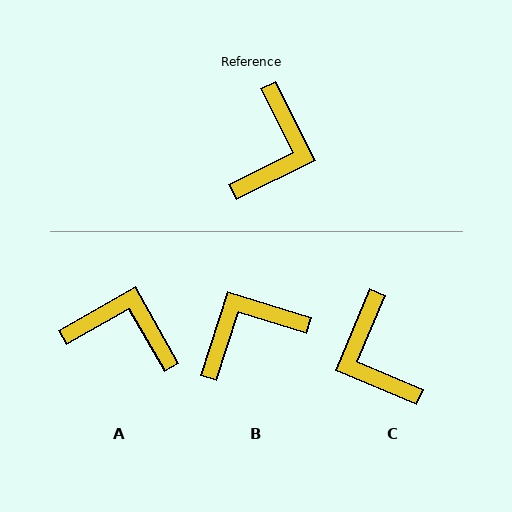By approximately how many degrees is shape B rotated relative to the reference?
Approximately 136 degrees counter-clockwise.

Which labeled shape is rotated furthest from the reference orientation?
C, about 140 degrees away.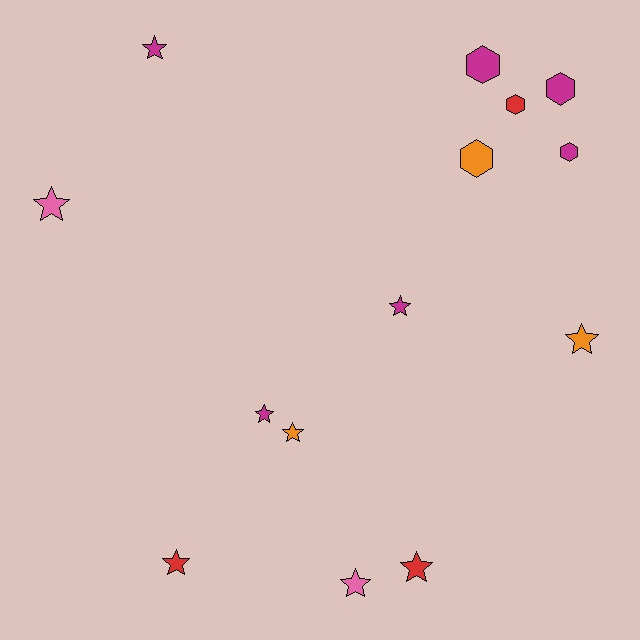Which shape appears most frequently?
Star, with 9 objects.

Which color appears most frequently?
Magenta, with 6 objects.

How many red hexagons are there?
There is 1 red hexagon.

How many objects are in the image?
There are 14 objects.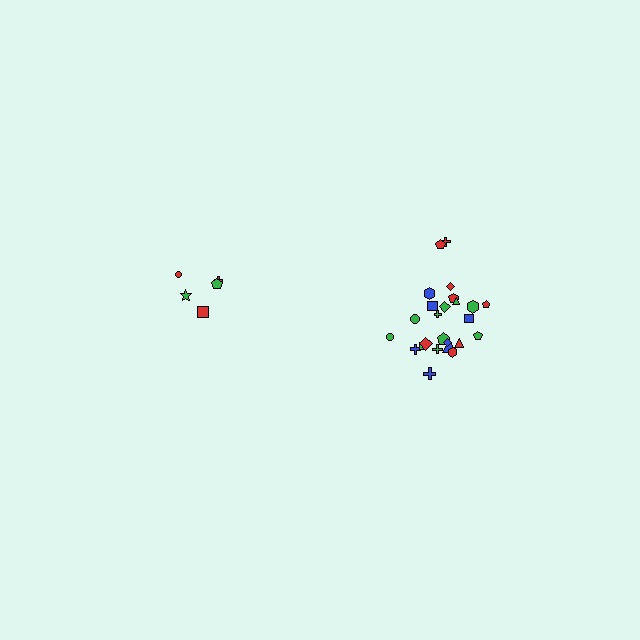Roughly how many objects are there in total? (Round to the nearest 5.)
Roughly 30 objects in total.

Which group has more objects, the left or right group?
The right group.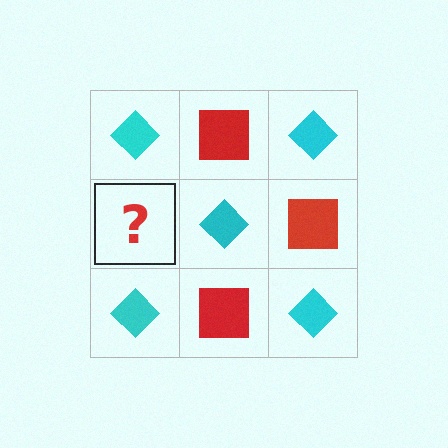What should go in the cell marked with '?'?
The missing cell should contain a red square.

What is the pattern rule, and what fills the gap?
The rule is that it alternates cyan diamond and red square in a checkerboard pattern. The gap should be filled with a red square.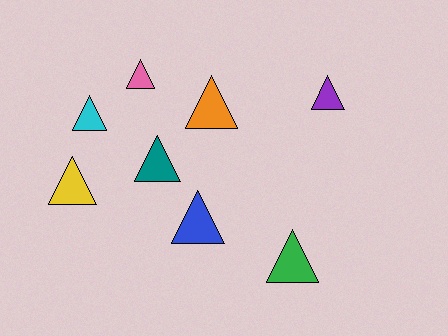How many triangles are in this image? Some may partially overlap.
There are 8 triangles.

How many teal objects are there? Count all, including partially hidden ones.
There is 1 teal object.